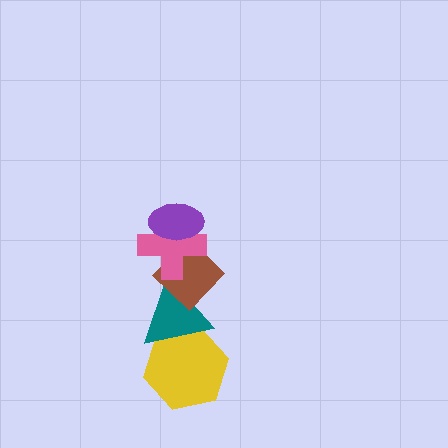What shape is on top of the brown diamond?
The pink cross is on top of the brown diamond.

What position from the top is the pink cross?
The pink cross is 2nd from the top.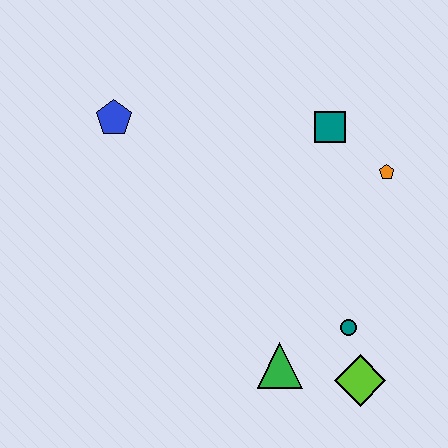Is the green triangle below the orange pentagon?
Yes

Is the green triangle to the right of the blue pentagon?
Yes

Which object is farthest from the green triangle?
The blue pentagon is farthest from the green triangle.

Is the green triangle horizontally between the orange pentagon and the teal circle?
No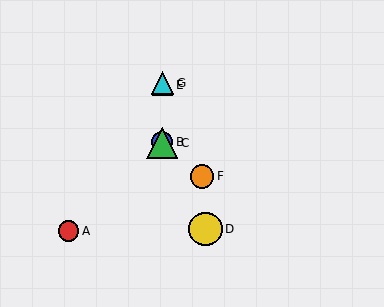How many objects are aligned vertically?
4 objects (B, C, E, G) are aligned vertically.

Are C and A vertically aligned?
No, C is at x≈162 and A is at x≈68.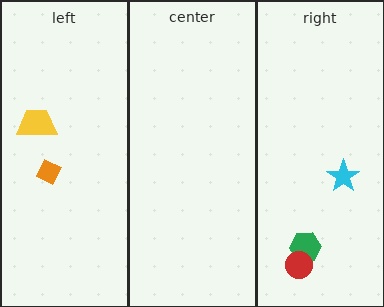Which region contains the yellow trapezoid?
The left region.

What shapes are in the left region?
The yellow trapezoid, the orange diamond.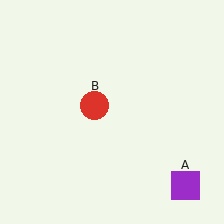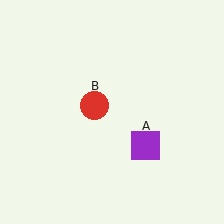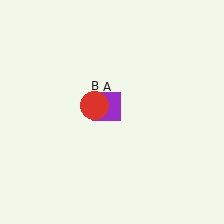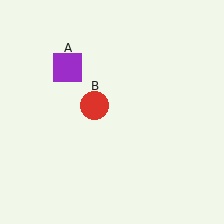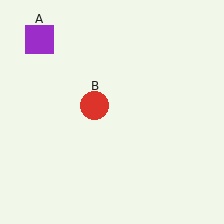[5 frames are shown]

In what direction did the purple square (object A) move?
The purple square (object A) moved up and to the left.